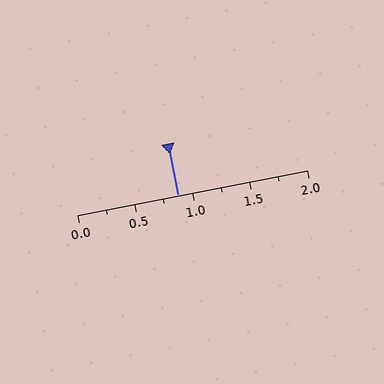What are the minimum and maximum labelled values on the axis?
The axis runs from 0.0 to 2.0.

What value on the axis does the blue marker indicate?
The marker indicates approximately 0.88.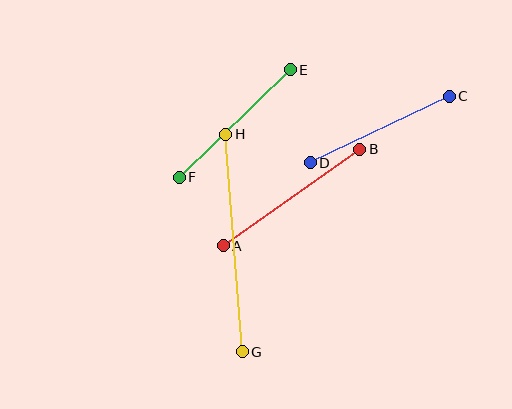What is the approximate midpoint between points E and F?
The midpoint is at approximately (235, 123) pixels.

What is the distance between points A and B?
The distance is approximately 167 pixels.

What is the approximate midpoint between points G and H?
The midpoint is at approximately (234, 243) pixels.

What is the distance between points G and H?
The distance is approximately 218 pixels.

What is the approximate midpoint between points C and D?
The midpoint is at approximately (380, 130) pixels.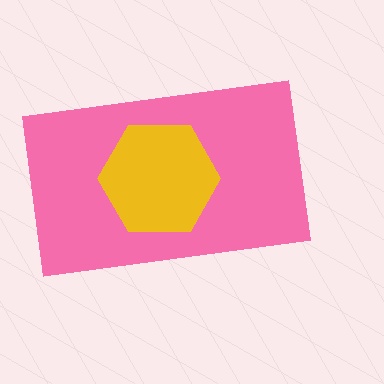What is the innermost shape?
The yellow hexagon.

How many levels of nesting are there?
2.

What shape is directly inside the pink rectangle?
The yellow hexagon.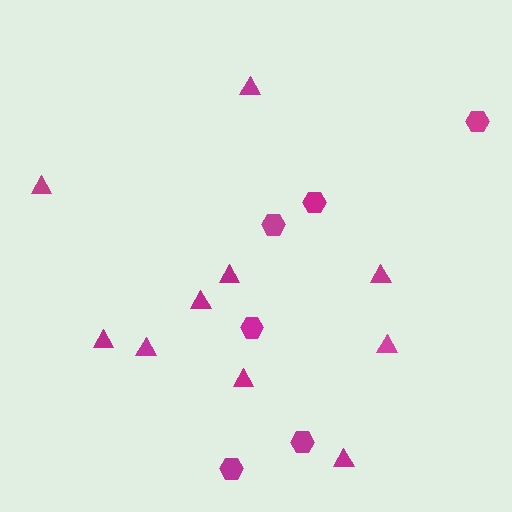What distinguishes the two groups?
There are 2 groups: one group of triangles (10) and one group of hexagons (6).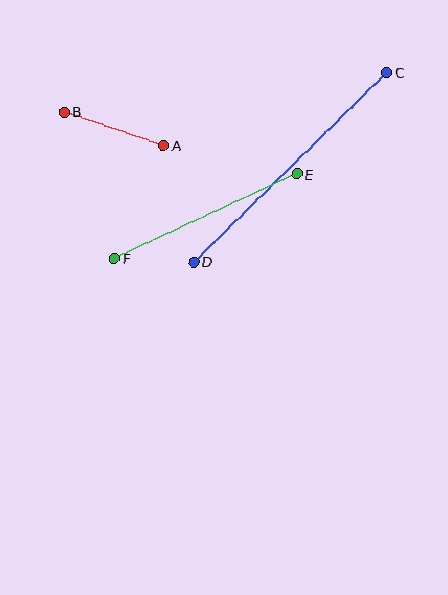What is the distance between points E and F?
The distance is approximately 201 pixels.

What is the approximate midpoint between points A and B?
The midpoint is at approximately (114, 129) pixels.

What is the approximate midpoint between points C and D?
The midpoint is at approximately (290, 167) pixels.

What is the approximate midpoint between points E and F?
The midpoint is at approximately (206, 216) pixels.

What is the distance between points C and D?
The distance is approximately 270 pixels.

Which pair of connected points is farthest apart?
Points C and D are farthest apart.